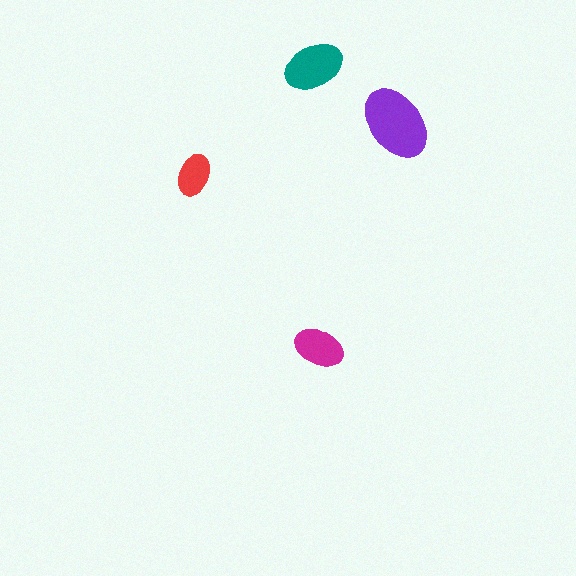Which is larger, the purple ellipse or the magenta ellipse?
The purple one.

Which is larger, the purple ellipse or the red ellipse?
The purple one.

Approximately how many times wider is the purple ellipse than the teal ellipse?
About 1.5 times wider.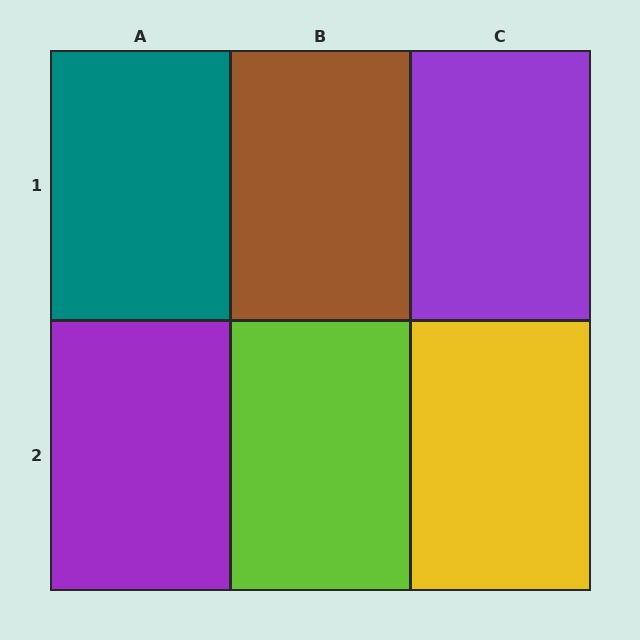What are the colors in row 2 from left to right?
Purple, lime, yellow.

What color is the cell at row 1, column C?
Purple.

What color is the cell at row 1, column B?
Brown.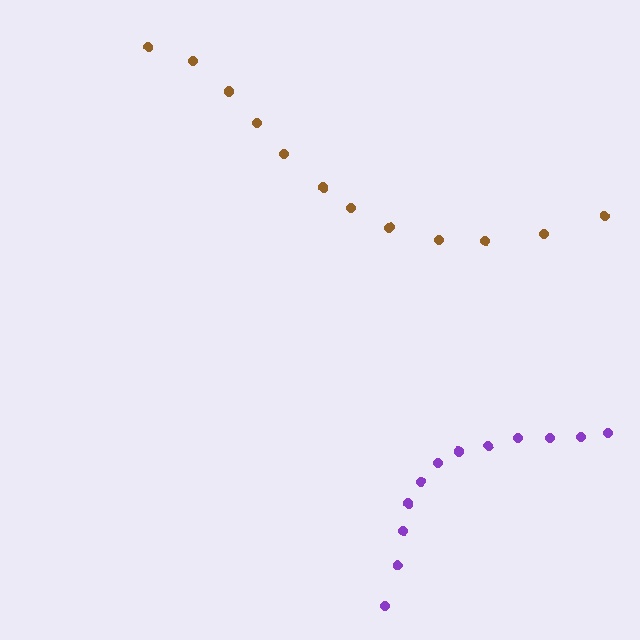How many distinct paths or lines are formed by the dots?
There are 2 distinct paths.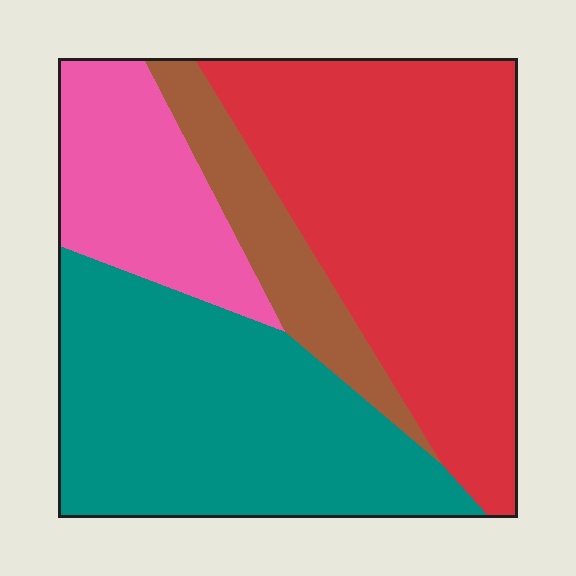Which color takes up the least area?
Brown, at roughly 10%.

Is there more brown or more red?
Red.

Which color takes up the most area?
Red, at roughly 40%.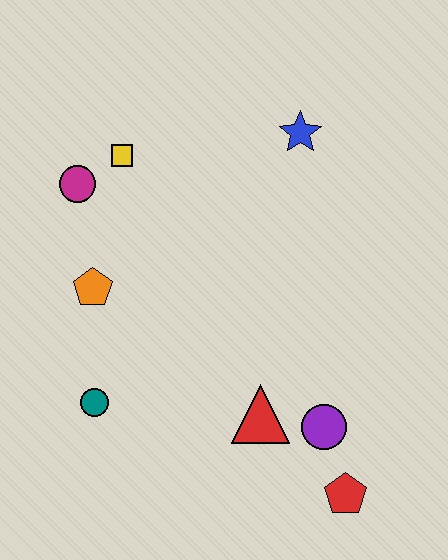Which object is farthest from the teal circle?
The blue star is farthest from the teal circle.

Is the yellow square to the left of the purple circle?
Yes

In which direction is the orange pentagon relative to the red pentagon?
The orange pentagon is to the left of the red pentagon.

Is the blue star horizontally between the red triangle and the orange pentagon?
No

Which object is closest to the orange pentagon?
The magenta circle is closest to the orange pentagon.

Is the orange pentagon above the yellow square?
No